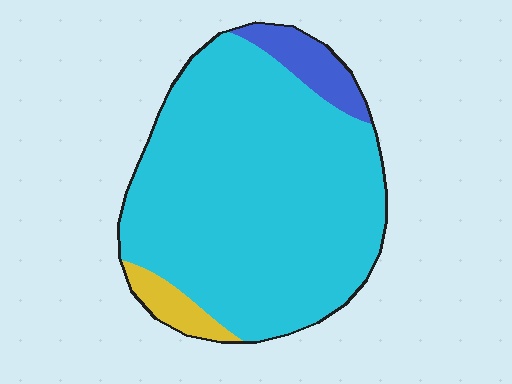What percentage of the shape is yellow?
Yellow covers around 5% of the shape.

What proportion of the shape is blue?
Blue takes up about one tenth (1/10) of the shape.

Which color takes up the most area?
Cyan, at roughly 85%.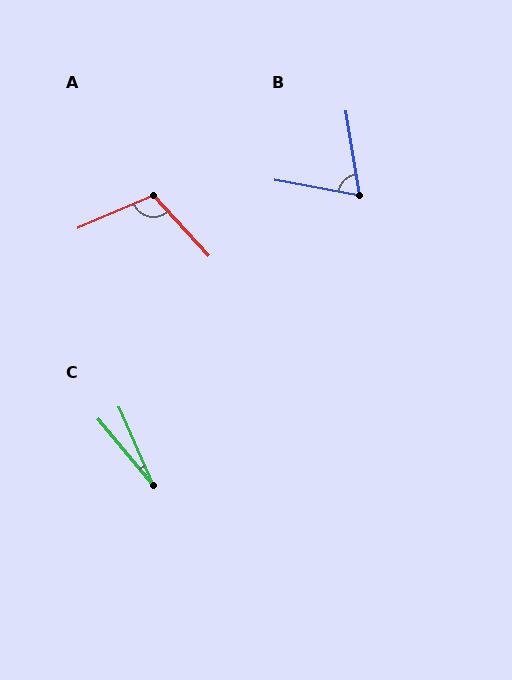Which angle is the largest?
A, at approximately 109 degrees.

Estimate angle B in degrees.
Approximately 70 degrees.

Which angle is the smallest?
C, at approximately 16 degrees.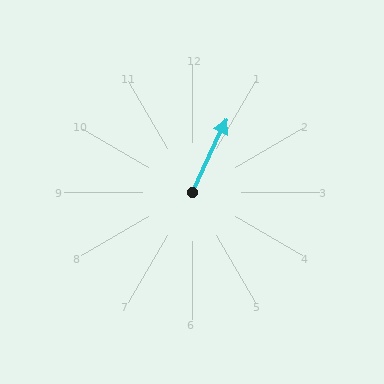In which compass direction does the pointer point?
Northeast.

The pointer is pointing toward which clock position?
Roughly 1 o'clock.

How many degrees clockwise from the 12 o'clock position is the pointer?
Approximately 25 degrees.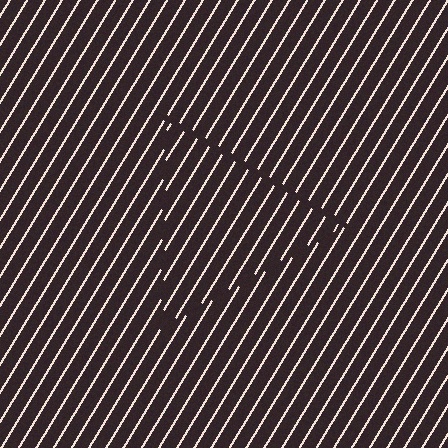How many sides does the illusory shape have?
3 sides — the line-ends trace a triangle.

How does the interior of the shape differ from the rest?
The interior of the shape contains the same grating, shifted by half a period — the contour is defined by the phase discontinuity where line-ends from the inner and outer gratings abut.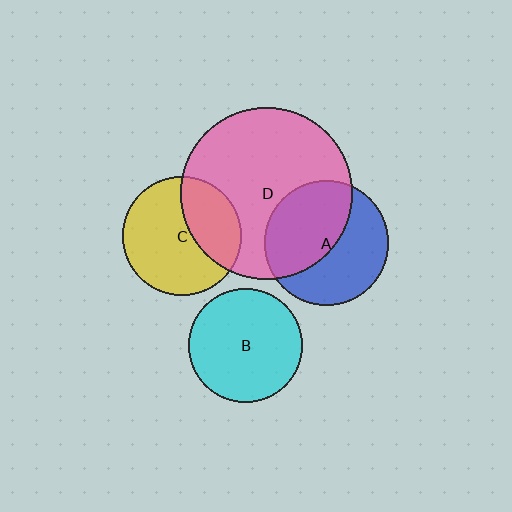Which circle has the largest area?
Circle D (pink).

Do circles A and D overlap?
Yes.